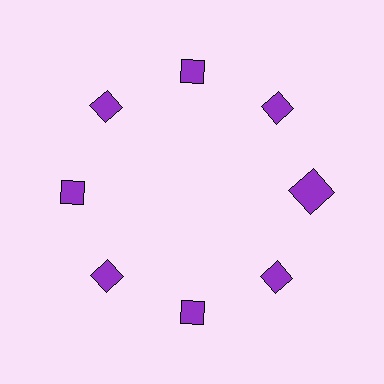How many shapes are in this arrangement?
There are 8 shapes arranged in a ring pattern.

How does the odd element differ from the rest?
It has a different shape: square instead of diamond.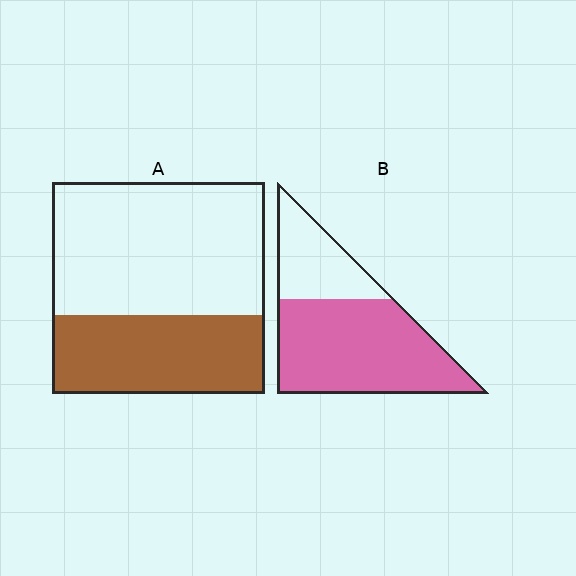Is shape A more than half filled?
No.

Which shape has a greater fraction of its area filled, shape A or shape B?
Shape B.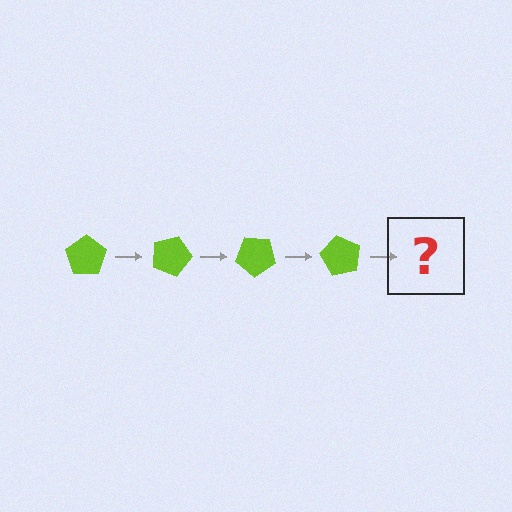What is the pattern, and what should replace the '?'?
The pattern is that the pentagon rotates 20 degrees each step. The '?' should be a lime pentagon rotated 80 degrees.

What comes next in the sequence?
The next element should be a lime pentagon rotated 80 degrees.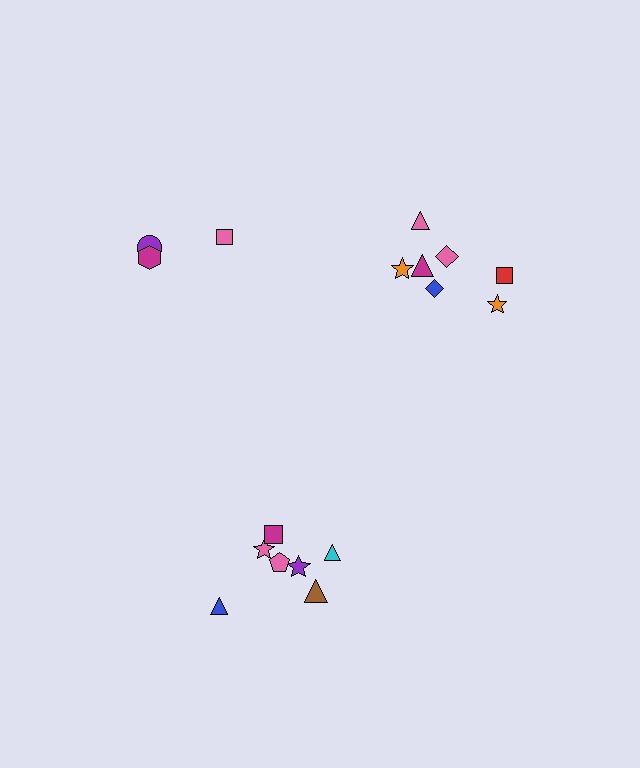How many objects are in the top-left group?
There are 3 objects.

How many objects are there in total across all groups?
There are 17 objects.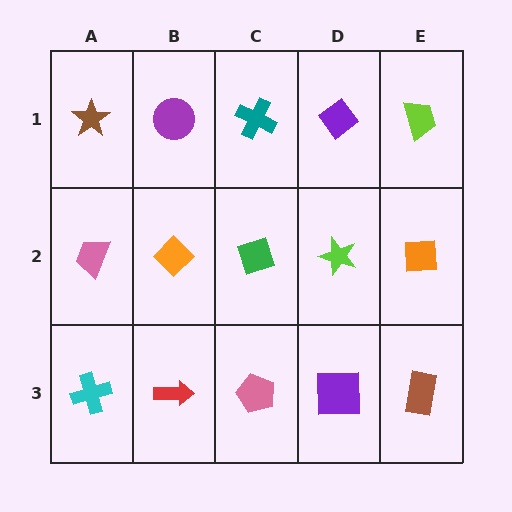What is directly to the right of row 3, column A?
A red arrow.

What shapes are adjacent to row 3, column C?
A green diamond (row 2, column C), a red arrow (row 3, column B), a purple square (row 3, column D).